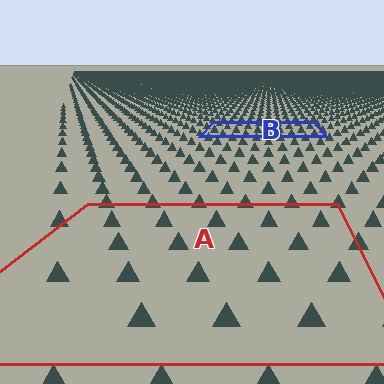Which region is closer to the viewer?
Region A is closer. The texture elements there are larger and more spread out.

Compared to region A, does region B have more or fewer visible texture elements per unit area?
Region B has more texture elements per unit area — they are packed more densely because it is farther away.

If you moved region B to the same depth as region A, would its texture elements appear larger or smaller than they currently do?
They would appear larger. At a closer depth, the same texture elements are projected at a bigger on-screen size.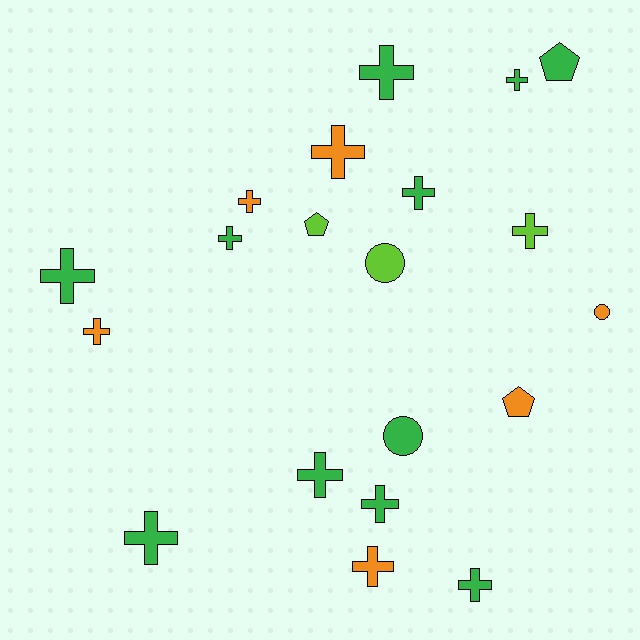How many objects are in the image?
There are 20 objects.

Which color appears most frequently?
Green, with 11 objects.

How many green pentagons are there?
There is 1 green pentagon.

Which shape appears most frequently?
Cross, with 14 objects.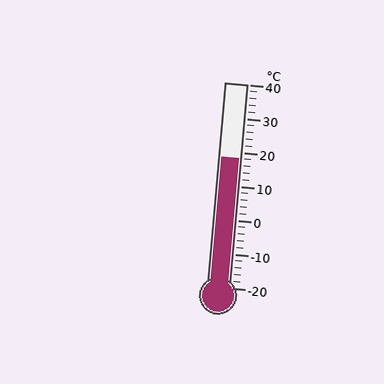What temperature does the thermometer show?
The thermometer shows approximately 18°C.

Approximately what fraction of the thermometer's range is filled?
The thermometer is filled to approximately 65% of its range.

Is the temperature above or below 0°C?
The temperature is above 0°C.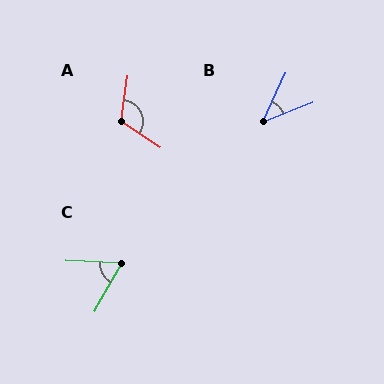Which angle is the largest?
A, at approximately 115 degrees.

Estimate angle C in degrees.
Approximately 64 degrees.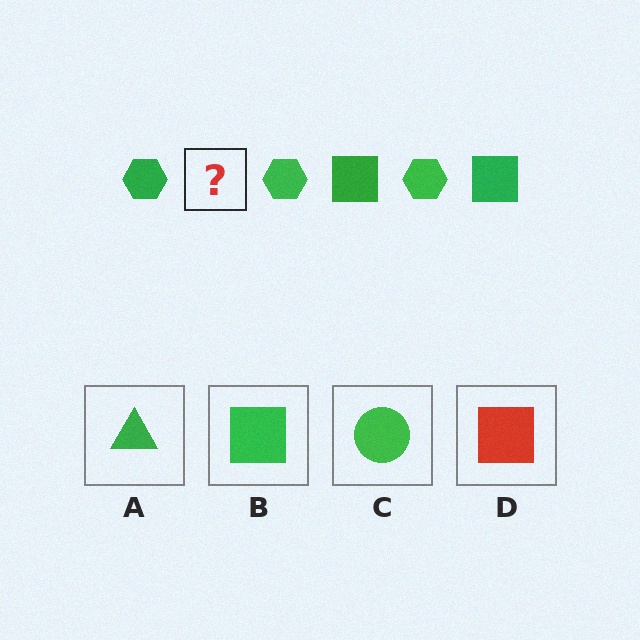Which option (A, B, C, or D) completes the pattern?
B.